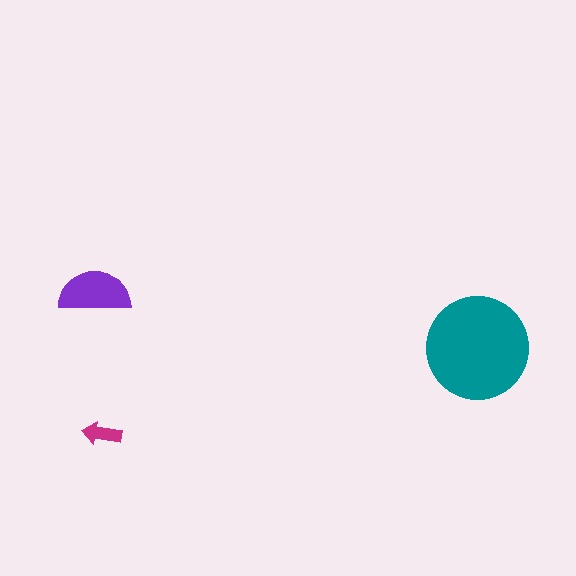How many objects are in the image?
There are 3 objects in the image.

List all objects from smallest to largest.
The magenta arrow, the purple semicircle, the teal circle.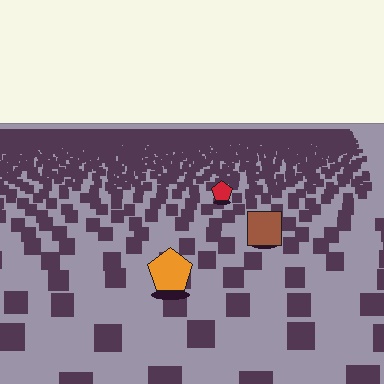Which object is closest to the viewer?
The orange pentagon is closest. The texture marks near it are larger and more spread out.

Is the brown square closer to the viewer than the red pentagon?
Yes. The brown square is closer — you can tell from the texture gradient: the ground texture is coarser near it.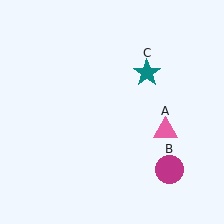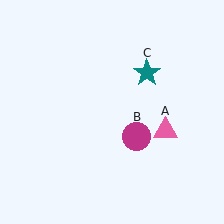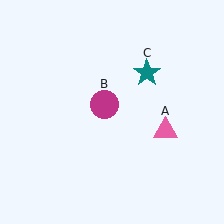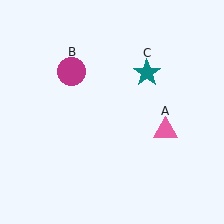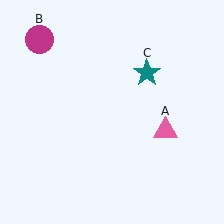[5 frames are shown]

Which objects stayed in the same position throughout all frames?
Pink triangle (object A) and teal star (object C) remained stationary.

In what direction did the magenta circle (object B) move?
The magenta circle (object B) moved up and to the left.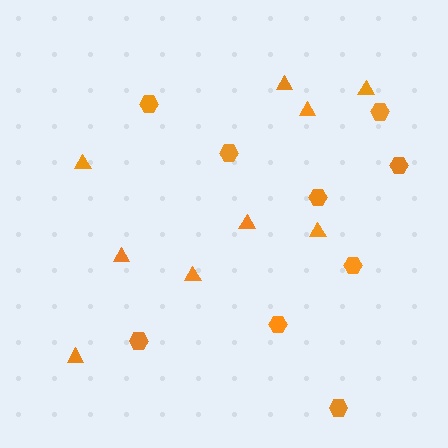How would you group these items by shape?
There are 2 groups: one group of triangles (9) and one group of hexagons (9).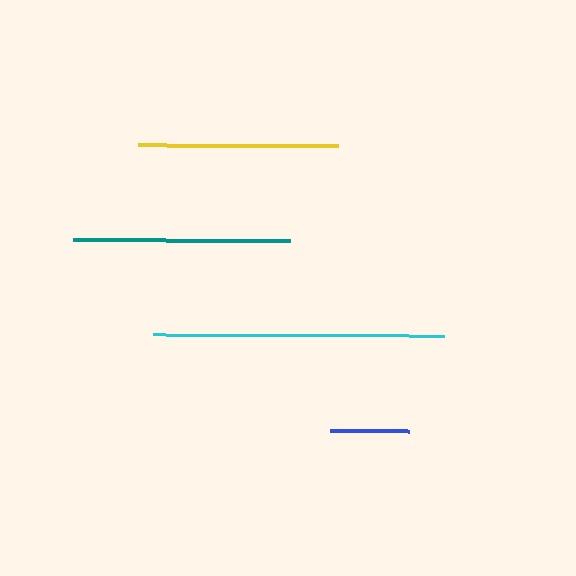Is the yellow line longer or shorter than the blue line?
The yellow line is longer than the blue line.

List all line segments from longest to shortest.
From longest to shortest: cyan, teal, yellow, blue.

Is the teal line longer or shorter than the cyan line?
The cyan line is longer than the teal line.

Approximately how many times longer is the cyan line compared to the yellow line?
The cyan line is approximately 1.4 times the length of the yellow line.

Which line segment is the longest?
The cyan line is the longest at approximately 290 pixels.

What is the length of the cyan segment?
The cyan segment is approximately 290 pixels long.